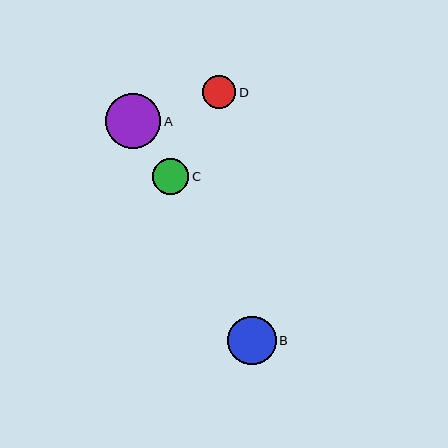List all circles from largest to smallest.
From largest to smallest: A, B, C, D.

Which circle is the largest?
Circle A is the largest with a size of approximately 55 pixels.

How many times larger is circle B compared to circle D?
Circle B is approximately 1.5 times the size of circle D.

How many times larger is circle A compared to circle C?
Circle A is approximately 1.5 times the size of circle C.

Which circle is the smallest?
Circle D is the smallest with a size of approximately 33 pixels.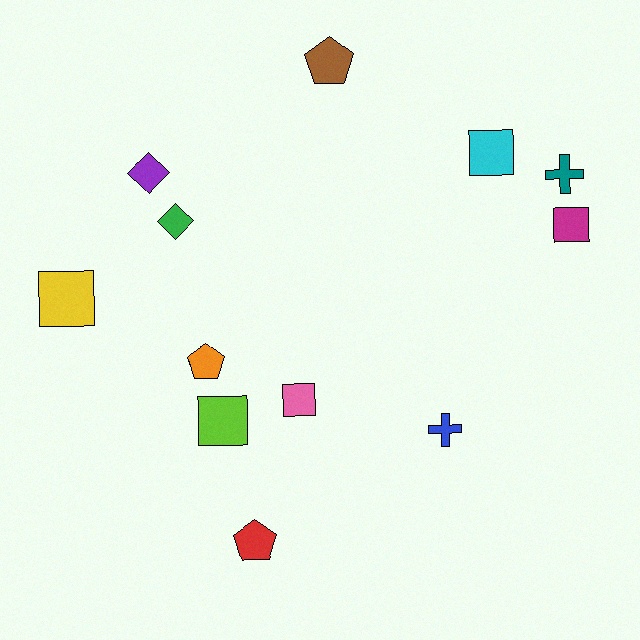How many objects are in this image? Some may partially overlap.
There are 12 objects.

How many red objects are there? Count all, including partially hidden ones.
There is 1 red object.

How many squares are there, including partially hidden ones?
There are 5 squares.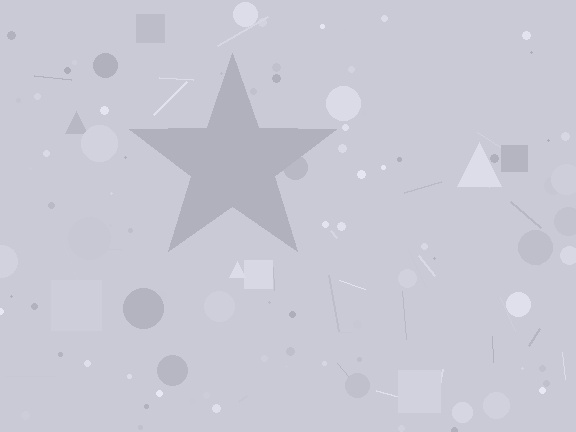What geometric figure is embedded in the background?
A star is embedded in the background.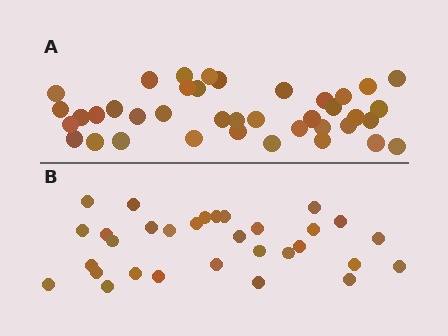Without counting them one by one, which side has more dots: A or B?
Region A (the top region) has more dots.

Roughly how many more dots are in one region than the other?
Region A has roughly 8 or so more dots than region B.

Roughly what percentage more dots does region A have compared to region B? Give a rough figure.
About 25% more.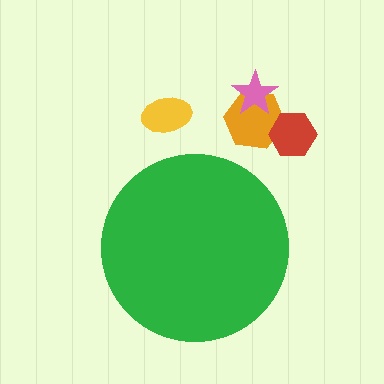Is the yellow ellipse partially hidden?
No, the yellow ellipse is fully visible.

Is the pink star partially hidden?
No, the pink star is fully visible.